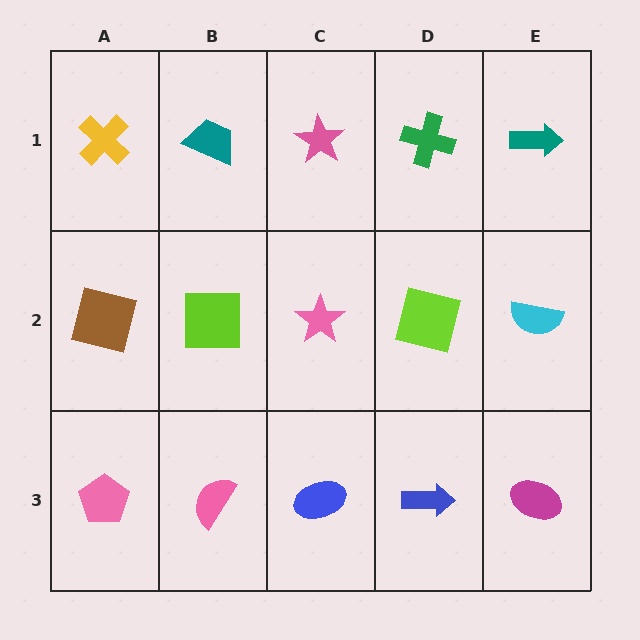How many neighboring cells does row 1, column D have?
3.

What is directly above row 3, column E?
A cyan semicircle.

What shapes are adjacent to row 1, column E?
A cyan semicircle (row 2, column E), a green cross (row 1, column D).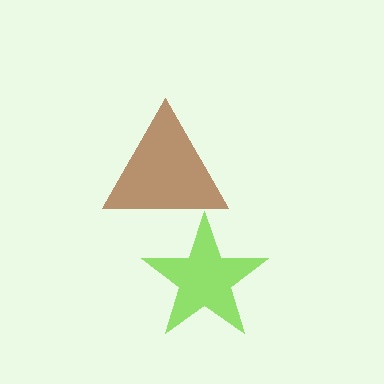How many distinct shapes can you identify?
There are 2 distinct shapes: a brown triangle, a lime star.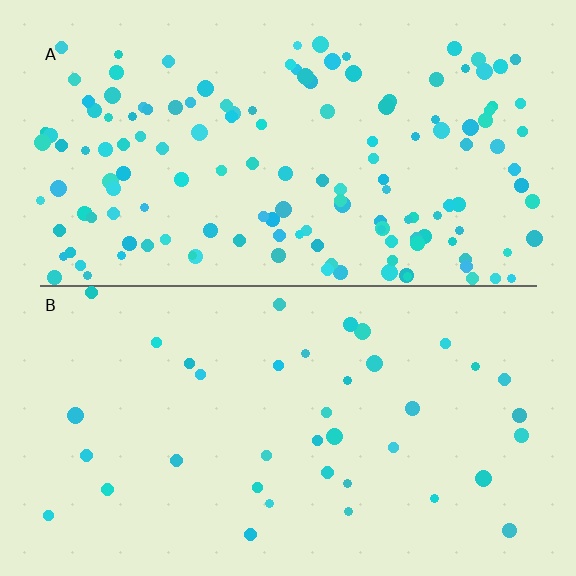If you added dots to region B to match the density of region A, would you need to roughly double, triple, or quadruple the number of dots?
Approximately quadruple.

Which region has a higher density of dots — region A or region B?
A (the top).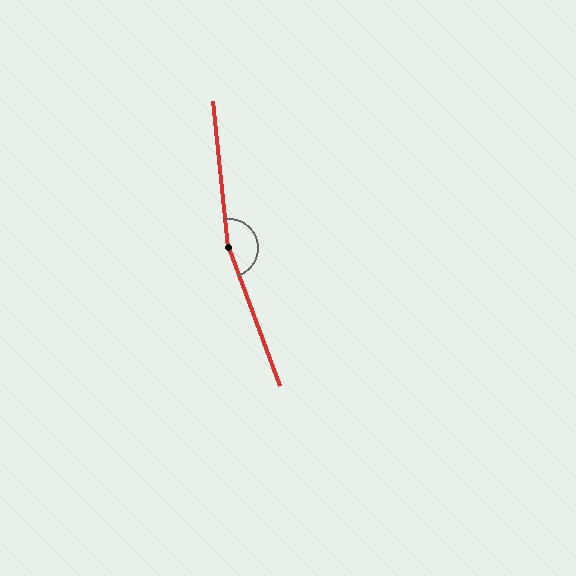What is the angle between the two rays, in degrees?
Approximately 166 degrees.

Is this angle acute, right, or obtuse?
It is obtuse.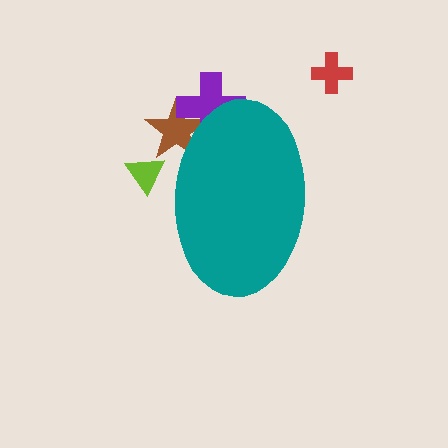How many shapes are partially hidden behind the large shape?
3 shapes are partially hidden.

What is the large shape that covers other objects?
A teal ellipse.